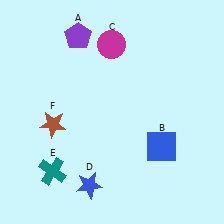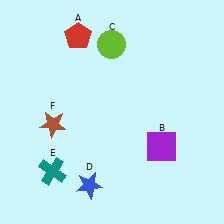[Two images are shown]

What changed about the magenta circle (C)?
In Image 1, C is magenta. In Image 2, it changed to lime.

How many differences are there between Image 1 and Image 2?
There are 3 differences between the two images.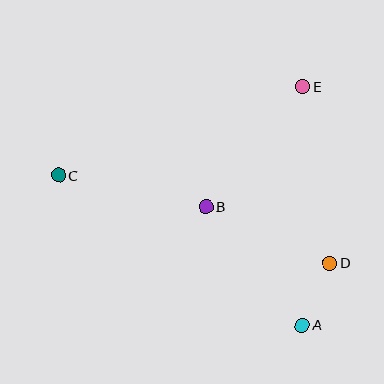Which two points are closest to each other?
Points A and D are closest to each other.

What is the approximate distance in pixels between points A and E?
The distance between A and E is approximately 238 pixels.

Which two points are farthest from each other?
Points A and C are farthest from each other.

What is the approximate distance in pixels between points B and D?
The distance between B and D is approximately 136 pixels.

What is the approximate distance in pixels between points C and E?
The distance between C and E is approximately 260 pixels.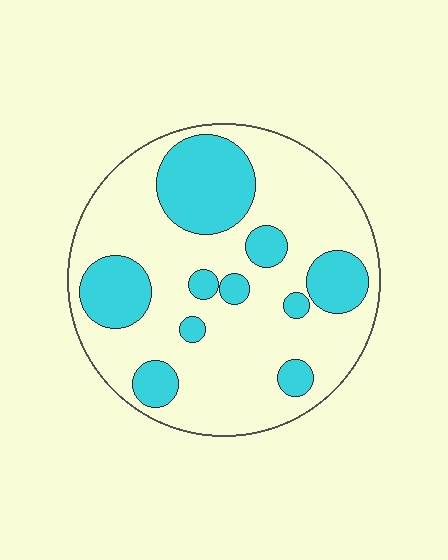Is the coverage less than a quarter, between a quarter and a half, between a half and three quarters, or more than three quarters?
Between a quarter and a half.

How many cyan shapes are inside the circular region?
10.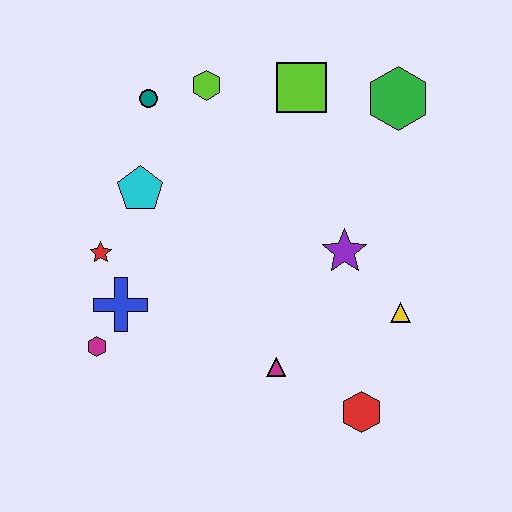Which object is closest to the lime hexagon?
The teal circle is closest to the lime hexagon.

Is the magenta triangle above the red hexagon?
Yes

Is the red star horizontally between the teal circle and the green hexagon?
No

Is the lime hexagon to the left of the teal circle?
No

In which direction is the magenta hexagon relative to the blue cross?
The magenta hexagon is below the blue cross.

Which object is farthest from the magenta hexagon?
The green hexagon is farthest from the magenta hexagon.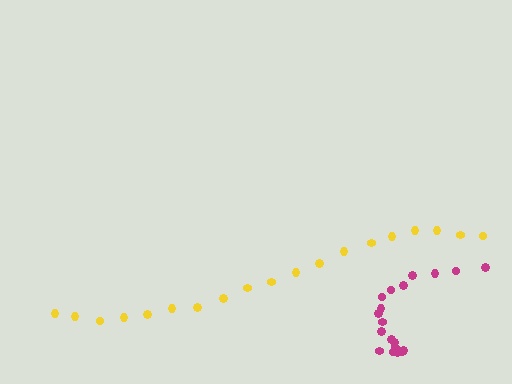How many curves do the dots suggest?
There are 2 distinct paths.